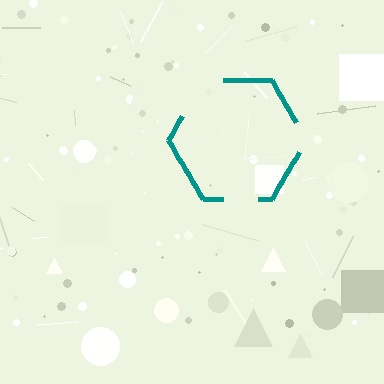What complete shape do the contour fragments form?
The contour fragments form a hexagon.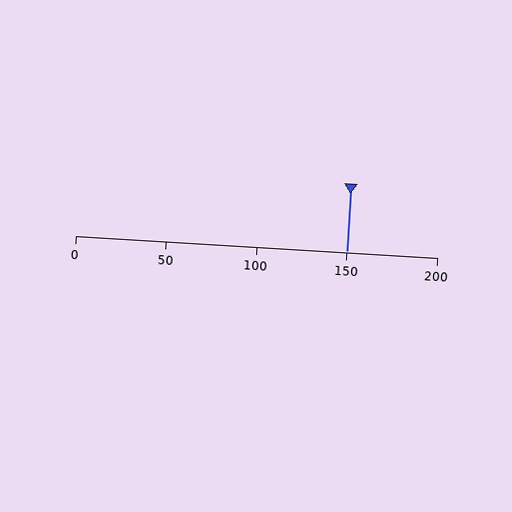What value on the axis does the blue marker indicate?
The marker indicates approximately 150.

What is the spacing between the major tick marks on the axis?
The major ticks are spaced 50 apart.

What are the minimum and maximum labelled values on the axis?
The axis runs from 0 to 200.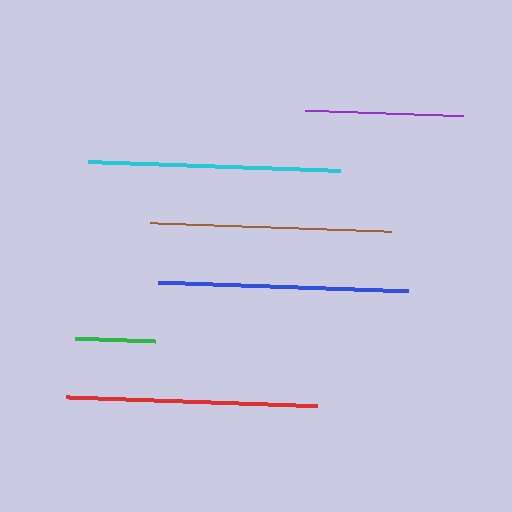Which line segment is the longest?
The cyan line is the longest at approximately 252 pixels.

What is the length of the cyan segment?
The cyan segment is approximately 252 pixels long.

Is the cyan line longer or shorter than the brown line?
The cyan line is longer than the brown line.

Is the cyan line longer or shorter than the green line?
The cyan line is longer than the green line.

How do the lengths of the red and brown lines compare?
The red and brown lines are approximately the same length.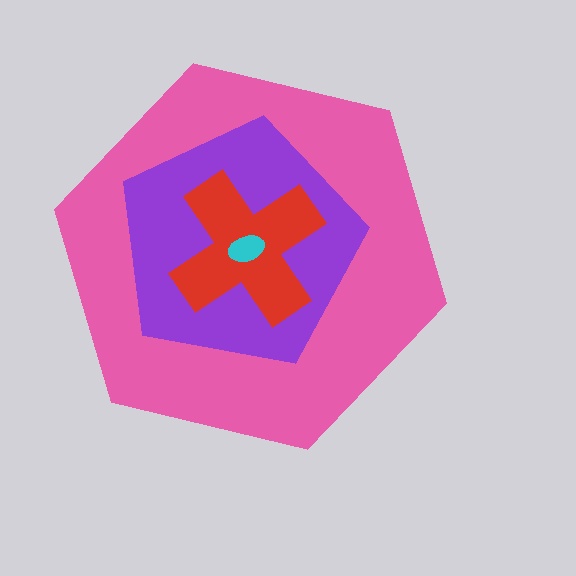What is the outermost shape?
The pink hexagon.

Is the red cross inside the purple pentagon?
Yes.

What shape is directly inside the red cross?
The cyan ellipse.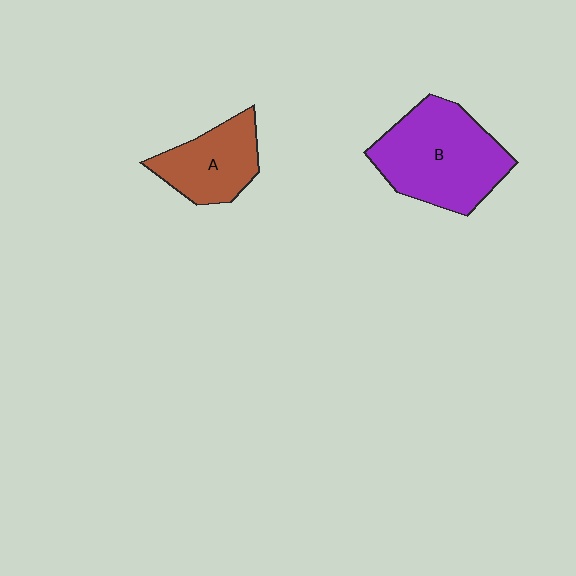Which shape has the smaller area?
Shape A (brown).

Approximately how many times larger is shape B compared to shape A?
Approximately 1.7 times.